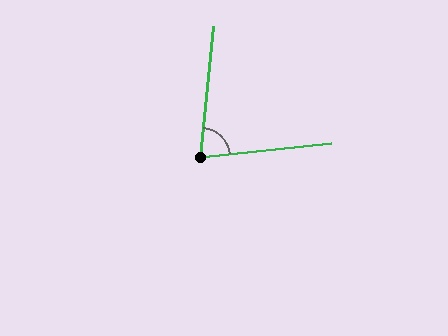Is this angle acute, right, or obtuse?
It is acute.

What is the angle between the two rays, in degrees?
Approximately 78 degrees.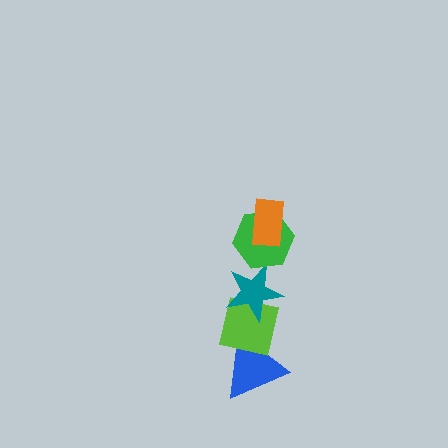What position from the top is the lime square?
The lime square is 4th from the top.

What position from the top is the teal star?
The teal star is 3rd from the top.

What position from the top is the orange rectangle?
The orange rectangle is 1st from the top.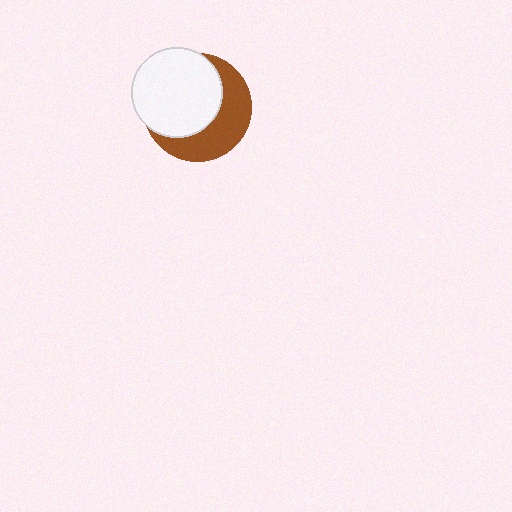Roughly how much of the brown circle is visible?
A small part of it is visible (roughly 43%).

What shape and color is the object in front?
The object in front is a white circle.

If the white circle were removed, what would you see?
You would see the complete brown circle.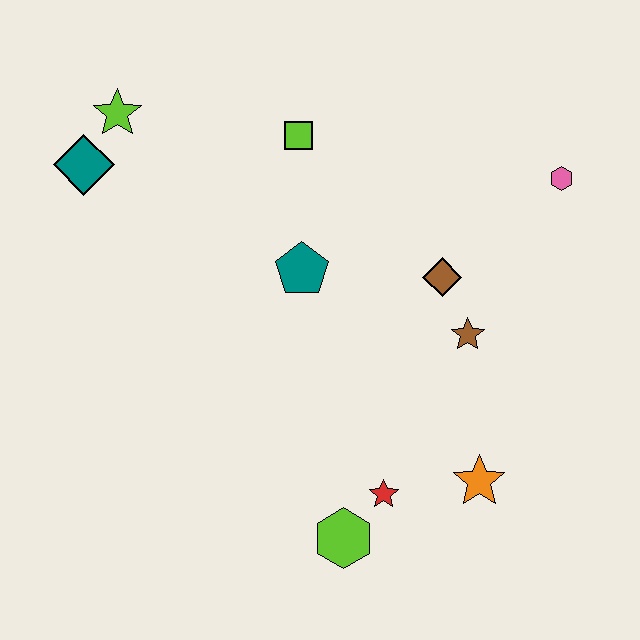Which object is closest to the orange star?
The red star is closest to the orange star.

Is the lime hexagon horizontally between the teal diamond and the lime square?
No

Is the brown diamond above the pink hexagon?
No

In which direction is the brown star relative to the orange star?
The brown star is above the orange star.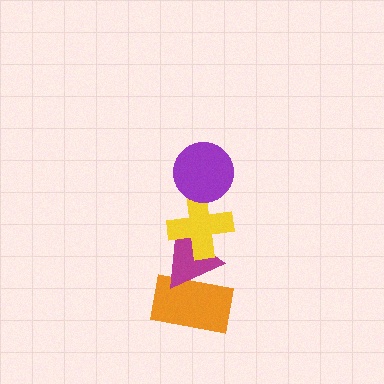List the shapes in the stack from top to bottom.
From top to bottom: the purple circle, the yellow cross, the magenta triangle, the orange rectangle.